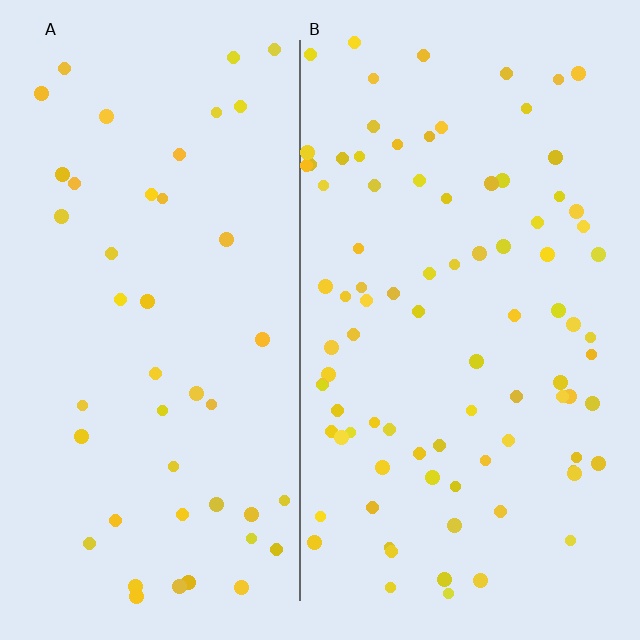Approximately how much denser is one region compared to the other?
Approximately 2.0× — region B over region A.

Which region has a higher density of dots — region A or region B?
B (the right).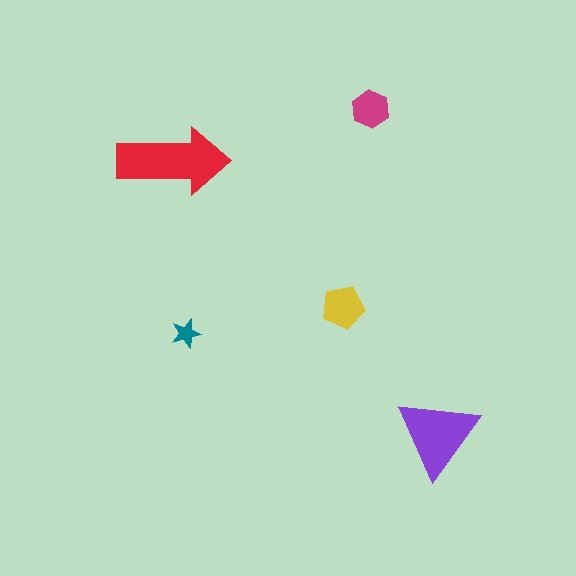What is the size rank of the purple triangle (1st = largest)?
2nd.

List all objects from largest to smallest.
The red arrow, the purple triangle, the yellow pentagon, the magenta hexagon, the teal star.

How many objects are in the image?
There are 5 objects in the image.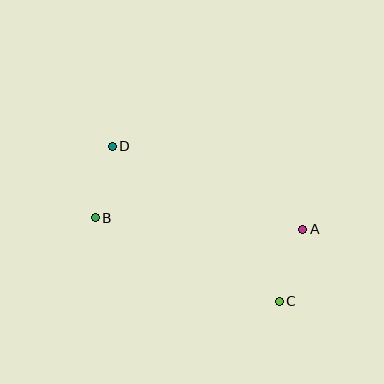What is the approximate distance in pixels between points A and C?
The distance between A and C is approximately 76 pixels.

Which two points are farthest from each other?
Points C and D are farthest from each other.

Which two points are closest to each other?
Points B and D are closest to each other.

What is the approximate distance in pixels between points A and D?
The distance between A and D is approximately 208 pixels.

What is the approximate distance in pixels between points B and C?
The distance between B and C is approximately 202 pixels.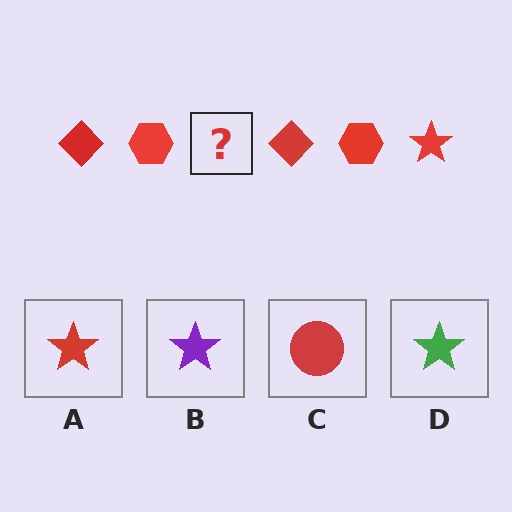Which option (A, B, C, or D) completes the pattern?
A.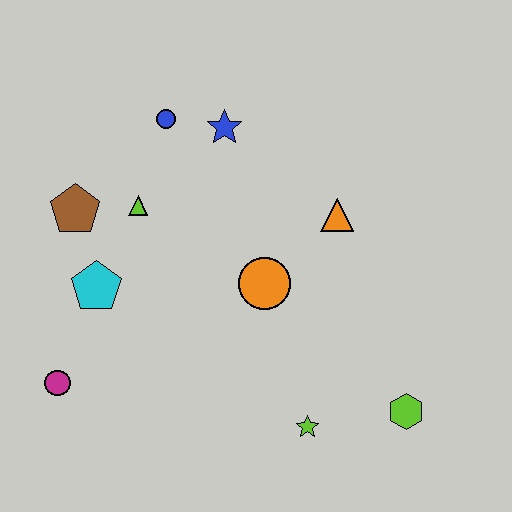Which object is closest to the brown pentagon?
The lime triangle is closest to the brown pentagon.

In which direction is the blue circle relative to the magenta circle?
The blue circle is above the magenta circle.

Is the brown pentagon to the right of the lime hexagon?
No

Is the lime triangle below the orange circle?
No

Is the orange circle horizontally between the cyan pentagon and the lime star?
Yes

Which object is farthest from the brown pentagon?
The lime hexagon is farthest from the brown pentagon.